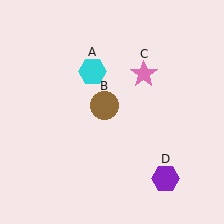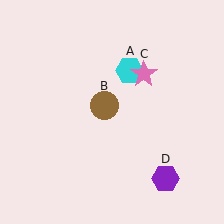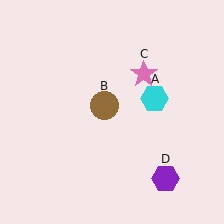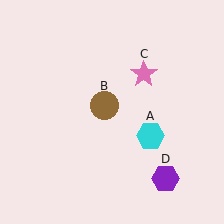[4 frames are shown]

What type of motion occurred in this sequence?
The cyan hexagon (object A) rotated clockwise around the center of the scene.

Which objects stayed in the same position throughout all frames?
Brown circle (object B) and pink star (object C) and purple hexagon (object D) remained stationary.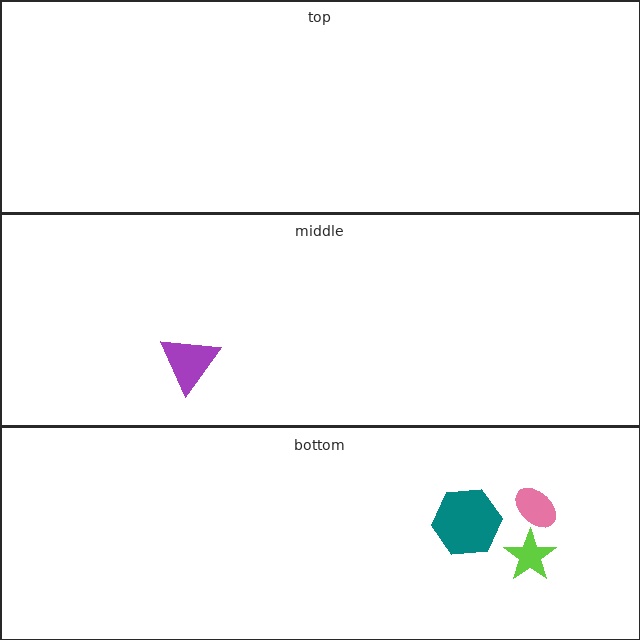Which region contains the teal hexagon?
The bottom region.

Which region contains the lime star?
The bottom region.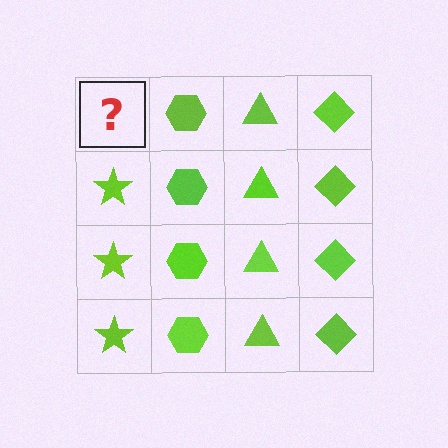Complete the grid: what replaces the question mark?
The question mark should be replaced with a lime star.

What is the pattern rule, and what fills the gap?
The rule is that each column has a consistent shape. The gap should be filled with a lime star.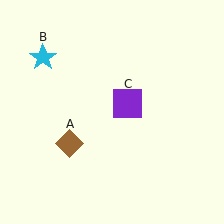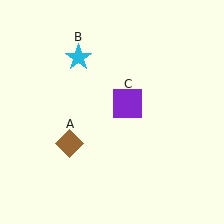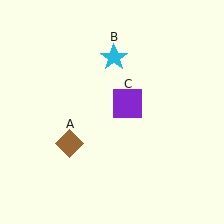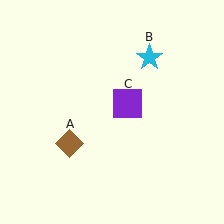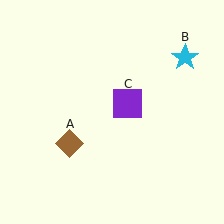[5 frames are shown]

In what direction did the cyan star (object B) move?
The cyan star (object B) moved right.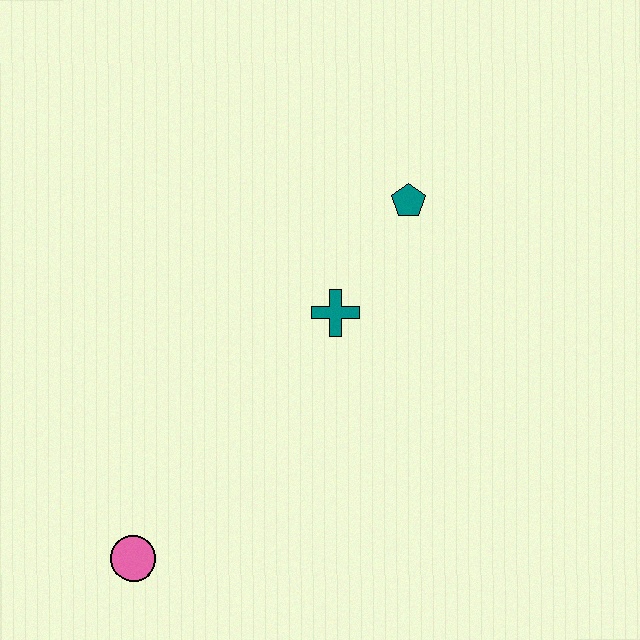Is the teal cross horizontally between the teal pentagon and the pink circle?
Yes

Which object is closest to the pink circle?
The teal cross is closest to the pink circle.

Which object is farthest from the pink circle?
The teal pentagon is farthest from the pink circle.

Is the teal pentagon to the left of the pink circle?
No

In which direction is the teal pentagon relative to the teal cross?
The teal pentagon is above the teal cross.